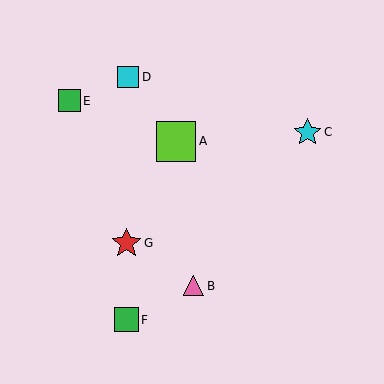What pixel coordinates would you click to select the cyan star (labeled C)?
Click at (307, 132) to select the cyan star C.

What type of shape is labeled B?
Shape B is a pink triangle.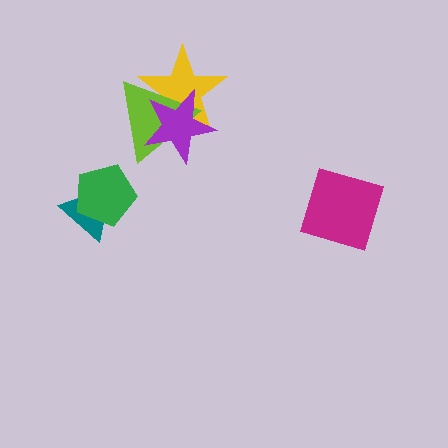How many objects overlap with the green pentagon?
1 object overlaps with the green pentagon.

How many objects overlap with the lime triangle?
2 objects overlap with the lime triangle.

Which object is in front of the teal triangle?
The green pentagon is in front of the teal triangle.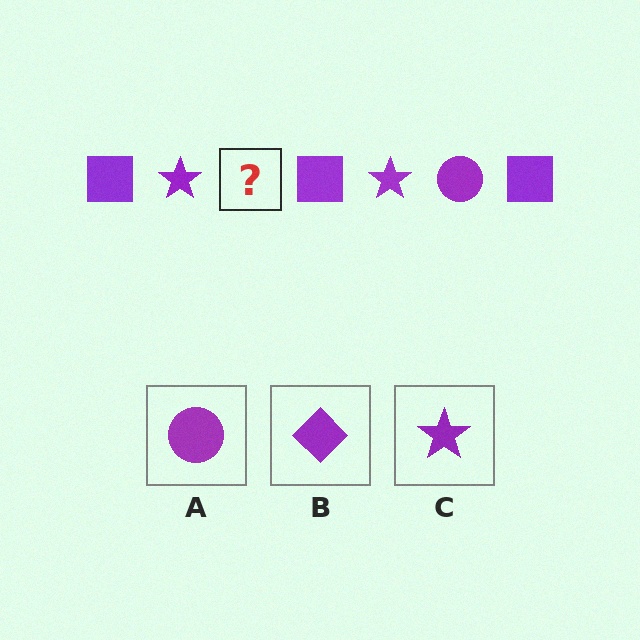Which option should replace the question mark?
Option A.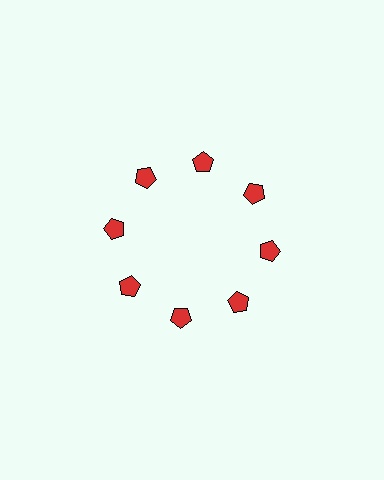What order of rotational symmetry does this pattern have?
This pattern has 8-fold rotational symmetry.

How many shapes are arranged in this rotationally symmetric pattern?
There are 8 shapes, arranged in 8 groups of 1.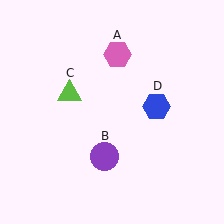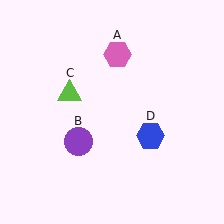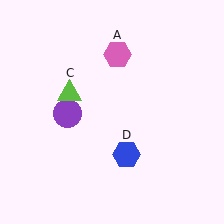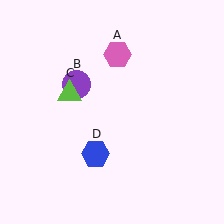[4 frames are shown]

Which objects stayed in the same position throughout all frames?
Pink hexagon (object A) and lime triangle (object C) remained stationary.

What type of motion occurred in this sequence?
The purple circle (object B), blue hexagon (object D) rotated clockwise around the center of the scene.